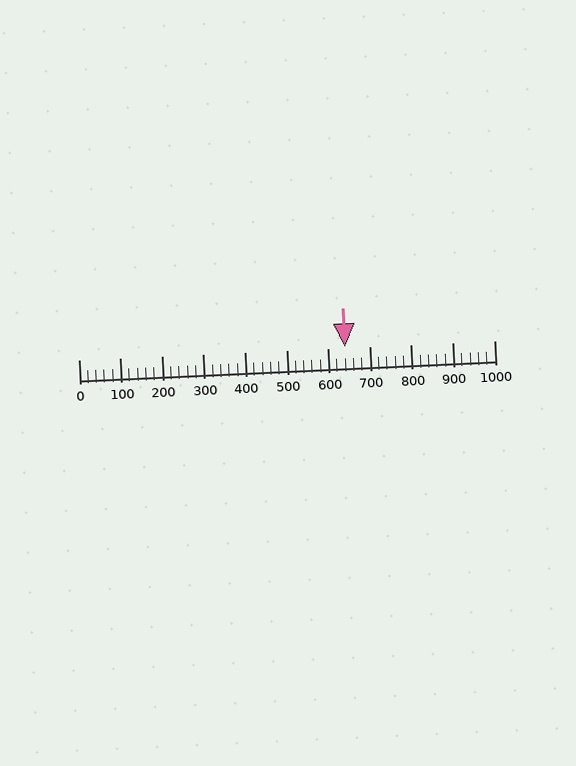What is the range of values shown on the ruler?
The ruler shows values from 0 to 1000.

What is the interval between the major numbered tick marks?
The major tick marks are spaced 100 units apart.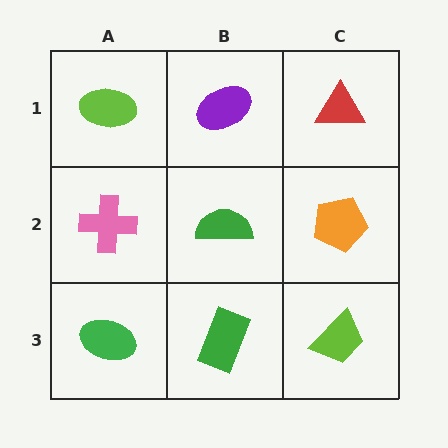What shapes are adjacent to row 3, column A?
A pink cross (row 2, column A), a green rectangle (row 3, column B).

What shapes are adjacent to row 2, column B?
A purple ellipse (row 1, column B), a green rectangle (row 3, column B), a pink cross (row 2, column A), an orange pentagon (row 2, column C).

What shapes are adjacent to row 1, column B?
A green semicircle (row 2, column B), a lime ellipse (row 1, column A), a red triangle (row 1, column C).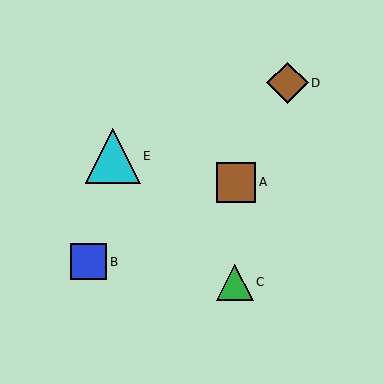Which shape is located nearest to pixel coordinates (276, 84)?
The brown diamond (labeled D) at (288, 83) is nearest to that location.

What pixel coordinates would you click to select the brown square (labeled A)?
Click at (236, 182) to select the brown square A.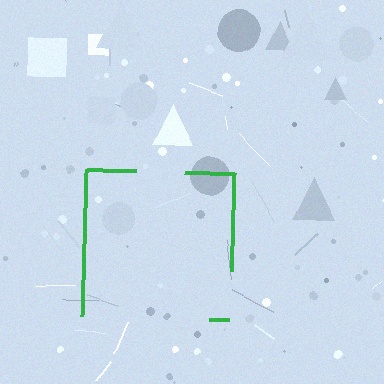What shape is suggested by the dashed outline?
The dashed outline suggests a square.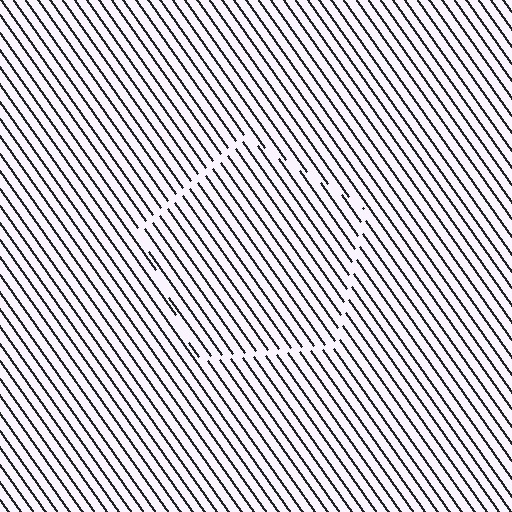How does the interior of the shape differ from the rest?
The interior of the shape contains the same grating, shifted by half a period — the contour is defined by the phase discontinuity where line-ends from the inner and outer gratings abut.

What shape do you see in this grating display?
An illusory pentagon. The interior of the shape contains the same grating, shifted by half a period — the contour is defined by the phase discontinuity where line-ends from the inner and outer gratings abut.